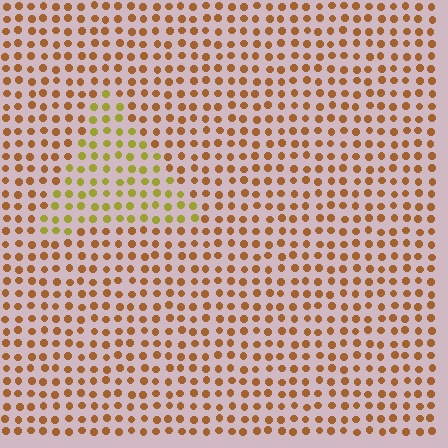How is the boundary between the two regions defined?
The boundary is defined purely by a slight shift in hue (about 38 degrees). Spacing, size, and orientation are identical on both sides.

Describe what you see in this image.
The image is filled with small brown elements in a uniform arrangement. A triangle-shaped region is visible where the elements are tinted to a slightly different hue, forming a subtle color boundary.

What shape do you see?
I see a triangle.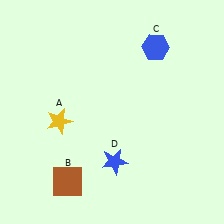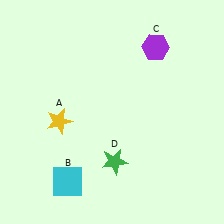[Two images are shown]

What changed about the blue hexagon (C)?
In Image 1, C is blue. In Image 2, it changed to purple.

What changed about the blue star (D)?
In Image 1, D is blue. In Image 2, it changed to green.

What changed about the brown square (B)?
In Image 1, B is brown. In Image 2, it changed to cyan.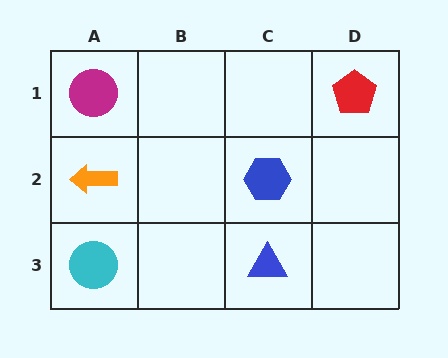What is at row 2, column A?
An orange arrow.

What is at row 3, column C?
A blue triangle.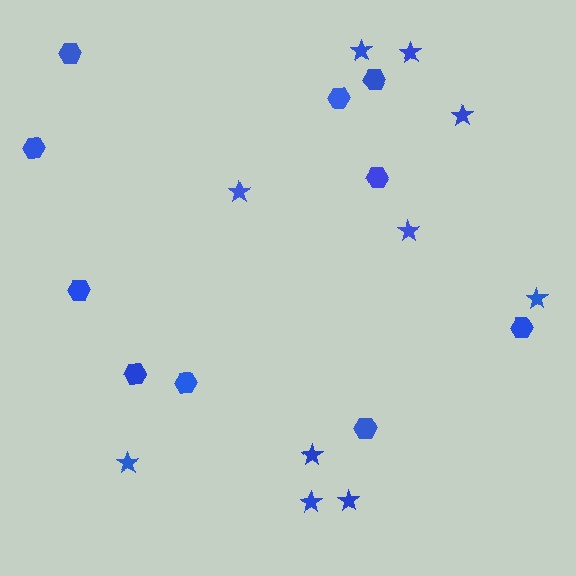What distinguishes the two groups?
There are 2 groups: one group of stars (10) and one group of hexagons (10).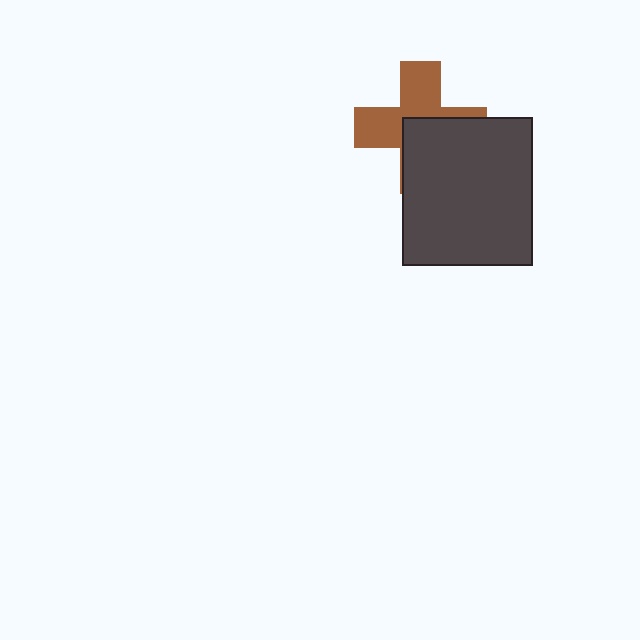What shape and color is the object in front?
The object in front is a dark gray rectangle.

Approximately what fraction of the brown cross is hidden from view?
Roughly 48% of the brown cross is hidden behind the dark gray rectangle.